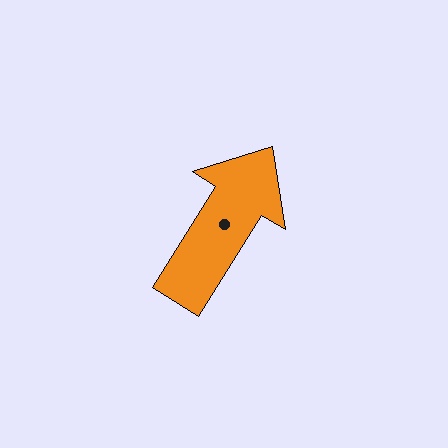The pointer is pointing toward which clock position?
Roughly 1 o'clock.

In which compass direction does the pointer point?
Northeast.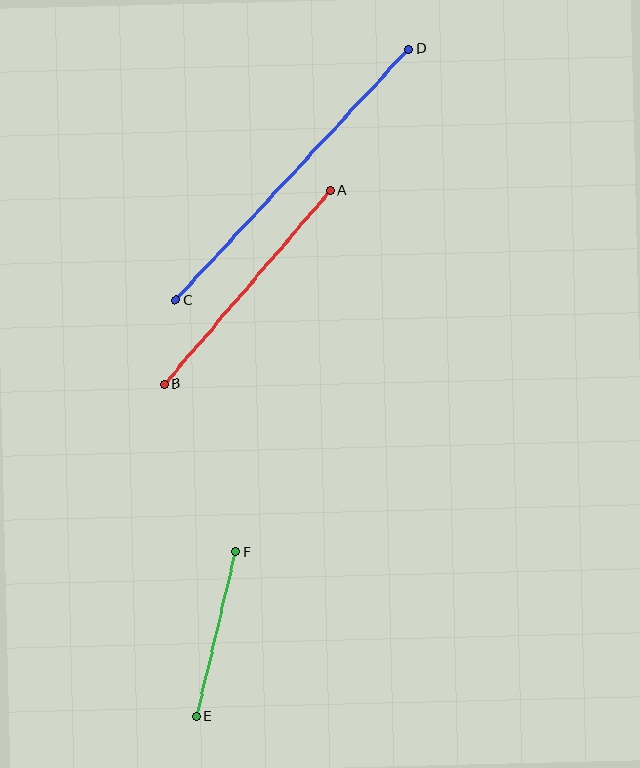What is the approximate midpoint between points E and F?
The midpoint is at approximately (216, 634) pixels.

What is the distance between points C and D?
The distance is approximately 343 pixels.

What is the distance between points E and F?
The distance is approximately 169 pixels.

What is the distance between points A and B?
The distance is approximately 255 pixels.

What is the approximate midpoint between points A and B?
The midpoint is at approximately (247, 287) pixels.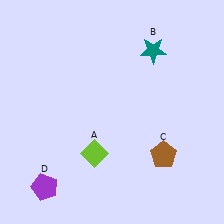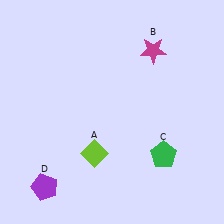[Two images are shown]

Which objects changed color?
B changed from teal to magenta. C changed from brown to green.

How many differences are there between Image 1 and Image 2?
There are 2 differences between the two images.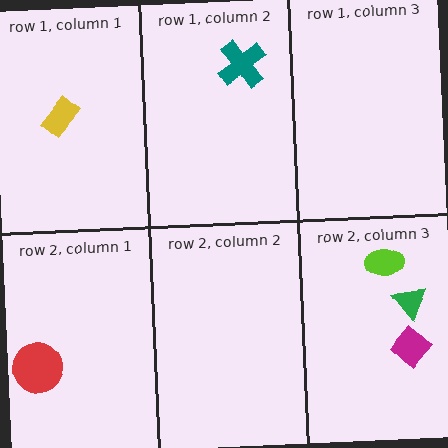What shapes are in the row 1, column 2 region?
The teal cross.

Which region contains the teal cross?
The row 1, column 2 region.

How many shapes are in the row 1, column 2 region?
1.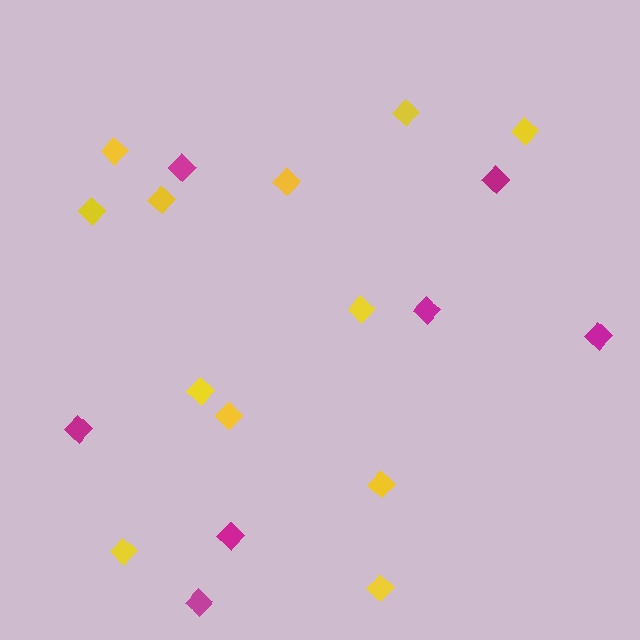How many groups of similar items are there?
There are 2 groups: one group of yellow diamonds (12) and one group of magenta diamonds (7).